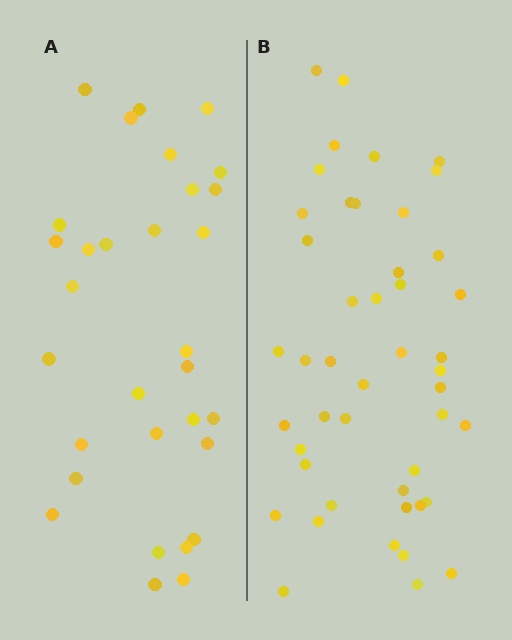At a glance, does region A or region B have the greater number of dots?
Region B (the right region) has more dots.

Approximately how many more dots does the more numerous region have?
Region B has approximately 15 more dots than region A.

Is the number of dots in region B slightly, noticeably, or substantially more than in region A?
Region B has substantially more. The ratio is roughly 1.5 to 1.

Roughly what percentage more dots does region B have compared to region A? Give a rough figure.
About 50% more.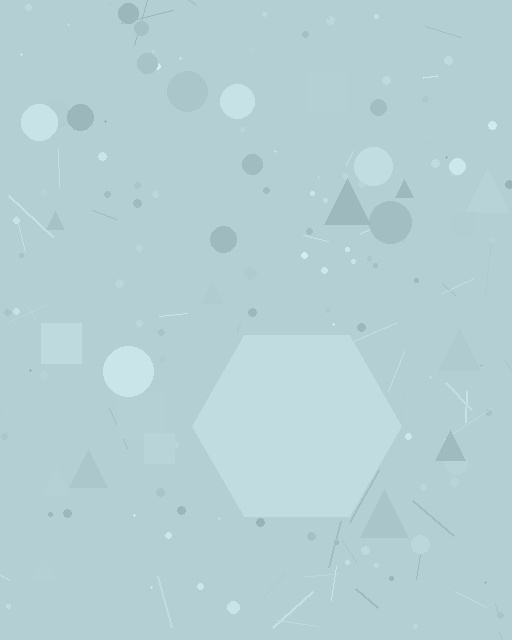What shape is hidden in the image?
A hexagon is hidden in the image.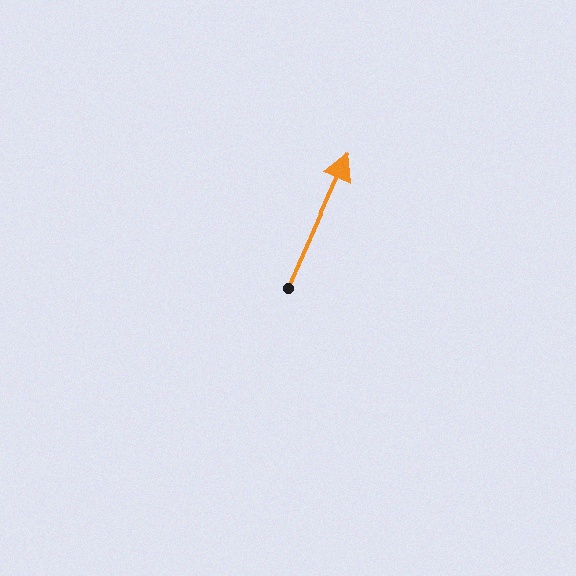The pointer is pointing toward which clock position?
Roughly 1 o'clock.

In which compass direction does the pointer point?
Northeast.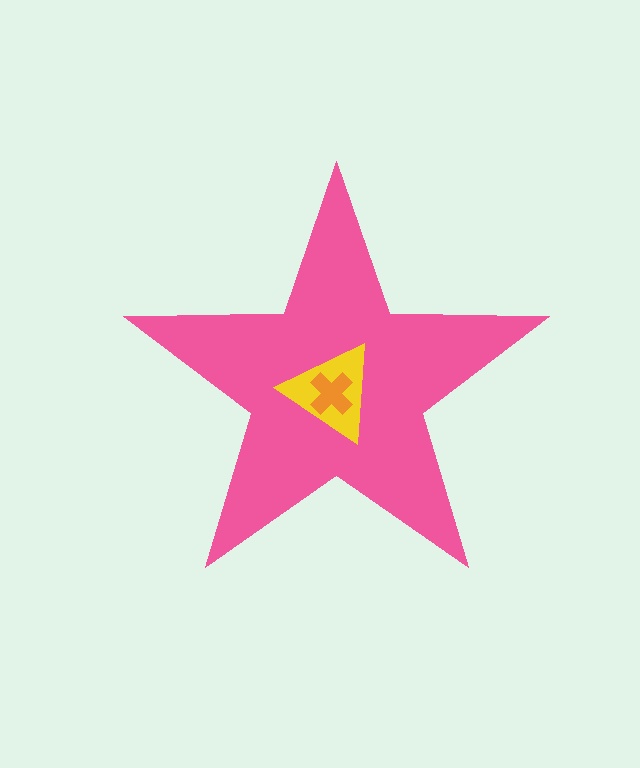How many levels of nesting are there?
3.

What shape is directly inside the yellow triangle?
The orange cross.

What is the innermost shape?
The orange cross.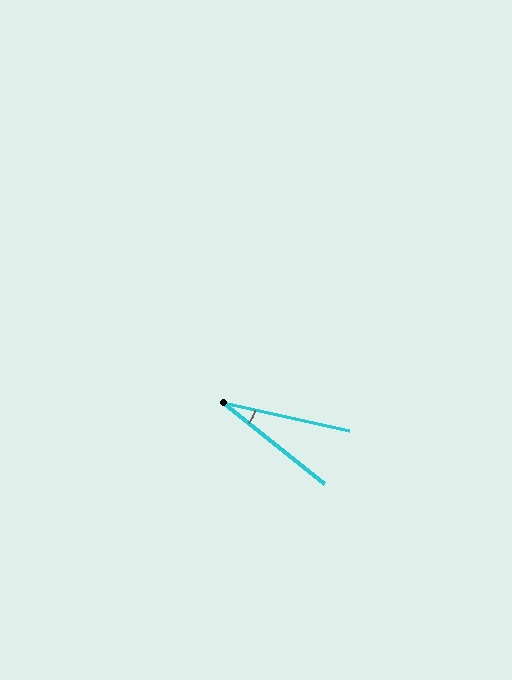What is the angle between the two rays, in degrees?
Approximately 26 degrees.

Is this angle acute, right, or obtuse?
It is acute.